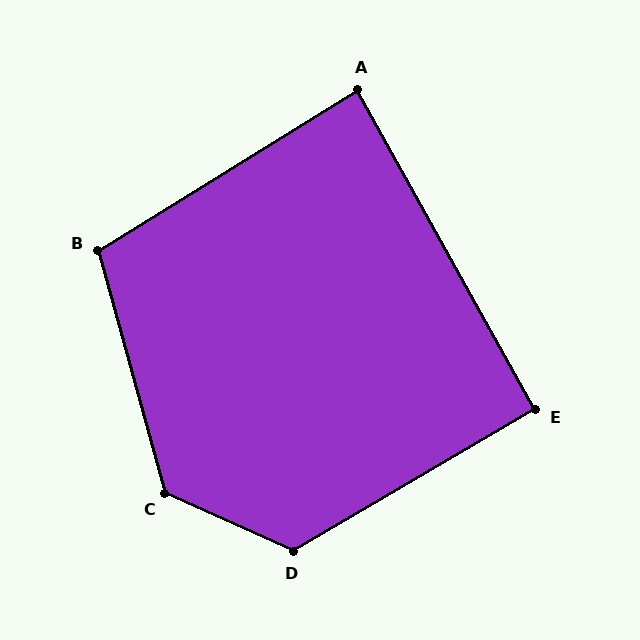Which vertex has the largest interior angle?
C, at approximately 130 degrees.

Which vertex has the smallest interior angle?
A, at approximately 87 degrees.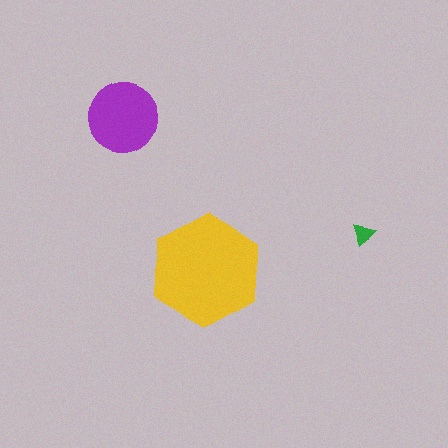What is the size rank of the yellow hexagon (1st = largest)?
1st.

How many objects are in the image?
There are 3 objects in the image.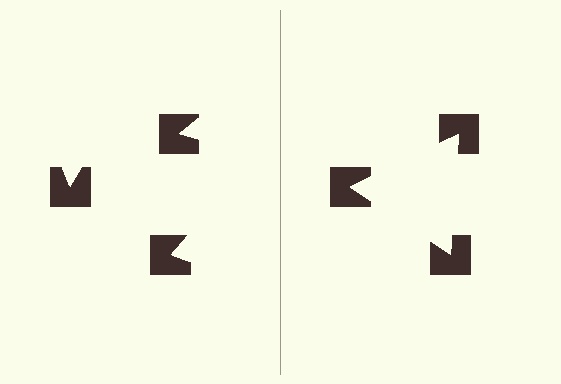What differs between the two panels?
The notched squares are positioned identically on both sides; only the wedge orientations differ. On the right they align to a triangle; on the left they are misaligned.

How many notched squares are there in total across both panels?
6 — 3 on each side.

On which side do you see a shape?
An illusory triangle appears on the right side. On the left side the wedge cuts are rotated, so no coherent shape forms.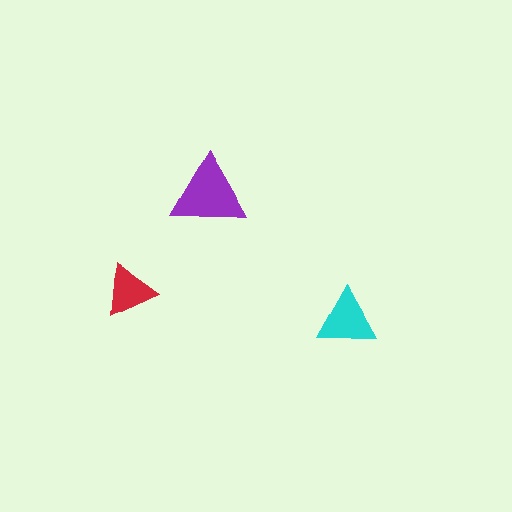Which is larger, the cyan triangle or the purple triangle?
The purple one.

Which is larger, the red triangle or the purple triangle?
The purple one.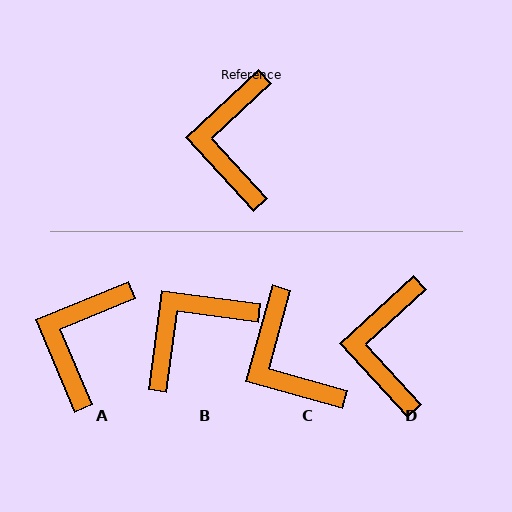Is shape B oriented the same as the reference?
No, it is off by about 50 degrees.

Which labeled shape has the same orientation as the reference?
D.